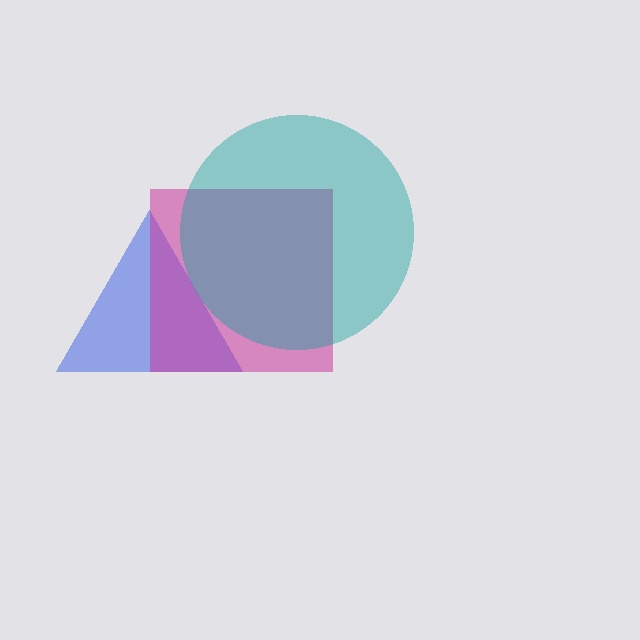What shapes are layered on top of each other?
The layered shapes are: a blue triangle, a magenta square, a teal circle.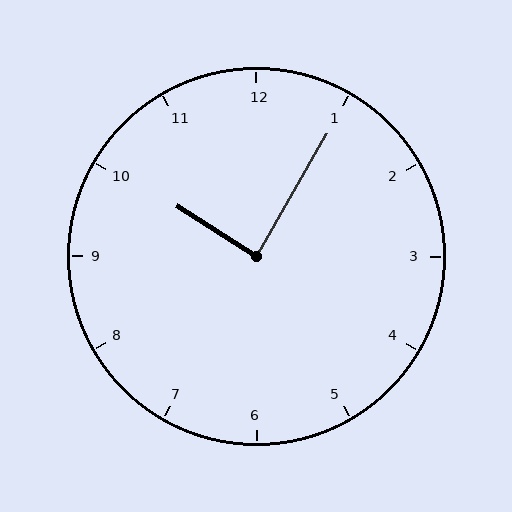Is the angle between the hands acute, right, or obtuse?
It is right.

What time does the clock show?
10:05.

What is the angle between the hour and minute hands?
Approximately 88 degrees.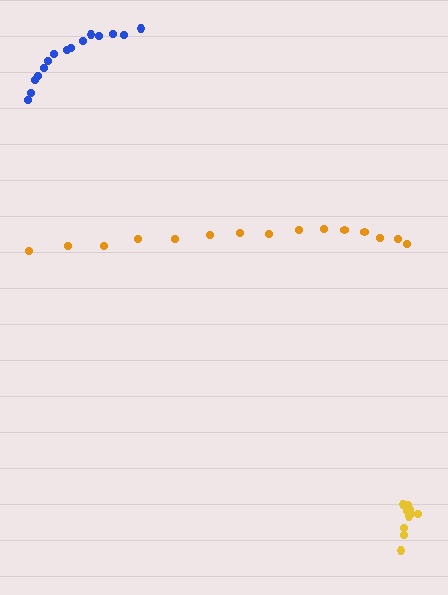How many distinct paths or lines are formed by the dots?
There are 3 distinct paths.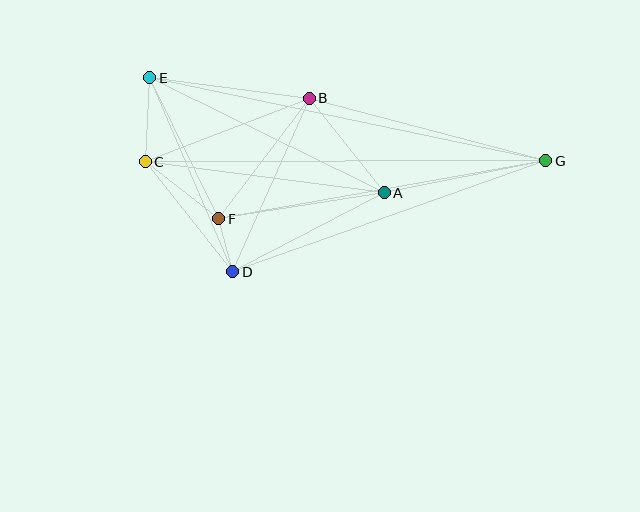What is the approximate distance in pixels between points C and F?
The distance between C and F is approximately 93 pixels.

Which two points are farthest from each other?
Points E and G are farthest from each other.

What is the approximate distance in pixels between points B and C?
The distance between B and C is approximately 176 pixels.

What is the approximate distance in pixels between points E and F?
The distance between E and F is approximately 157 pixels.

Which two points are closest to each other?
Points D and F are closest to each other.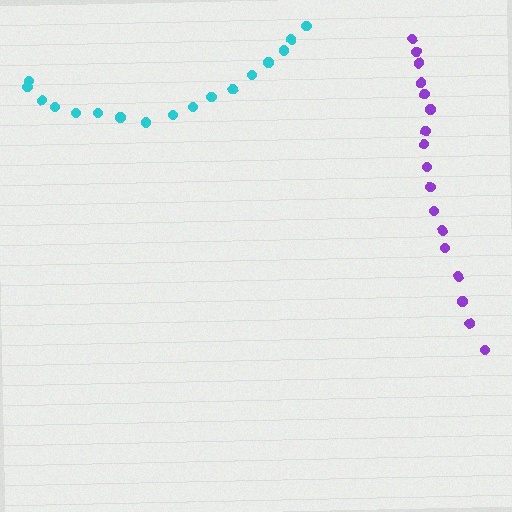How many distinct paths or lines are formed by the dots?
There are 2 distinct paths.